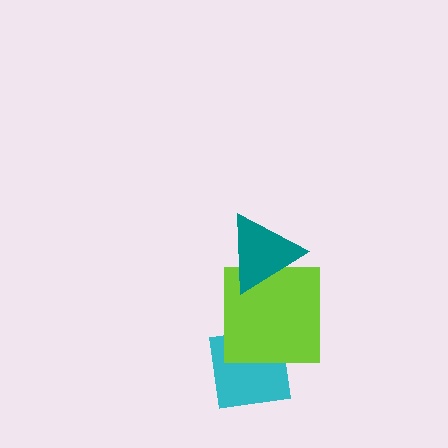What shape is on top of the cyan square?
The lime square is on top of the cyan square.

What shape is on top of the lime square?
The teal triangle is on top of the lime square.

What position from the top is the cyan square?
The cyan square is 3rd from the top.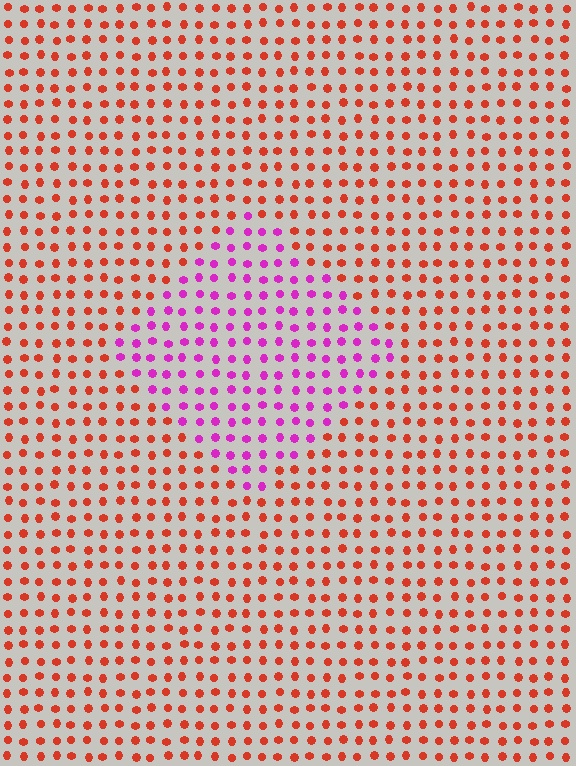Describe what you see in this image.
The image is filled with small red elements in a uniform arrangement. A diamond-shaped region is visible where the elements are tinted to a slightly different hue, forming a subtle color boundary.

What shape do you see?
I see a diamond.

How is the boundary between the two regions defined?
The boundary is defined purely by a slight shift in hue (about 61 degrees). Spacing, size, and orientation are identical on both sides.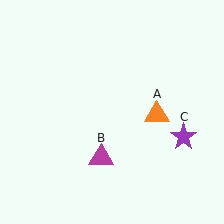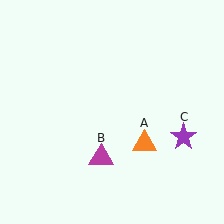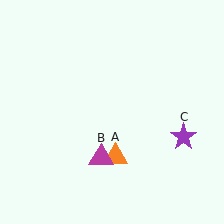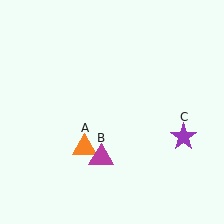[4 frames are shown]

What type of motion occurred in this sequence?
The orange triangle (object A) rotated clockwise around the center of the scene.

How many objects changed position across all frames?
1 object changed position: orange triangle (object A).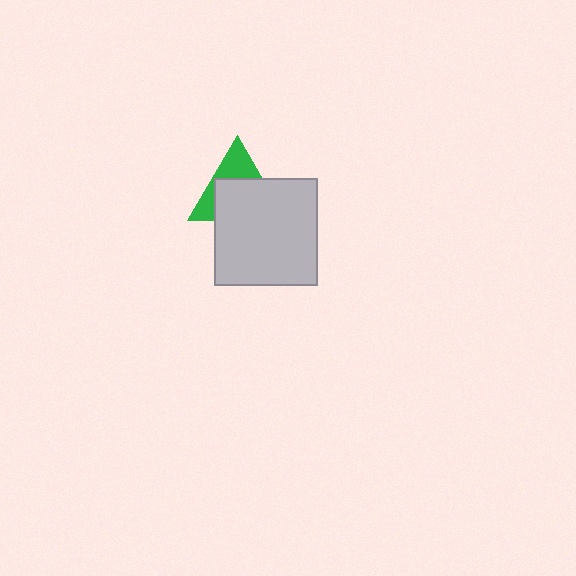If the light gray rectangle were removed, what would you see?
You would see the complete green triangle.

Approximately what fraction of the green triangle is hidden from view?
Roughly 62% of the green triangle is hidden behind the light gray rectangle.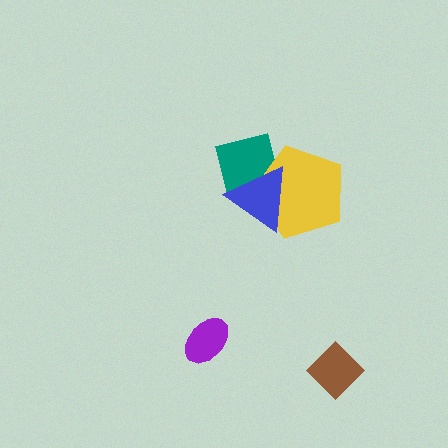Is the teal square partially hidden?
Yes, it is partially covered by another shape.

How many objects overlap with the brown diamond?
0 objects overlap with the brown diamond.